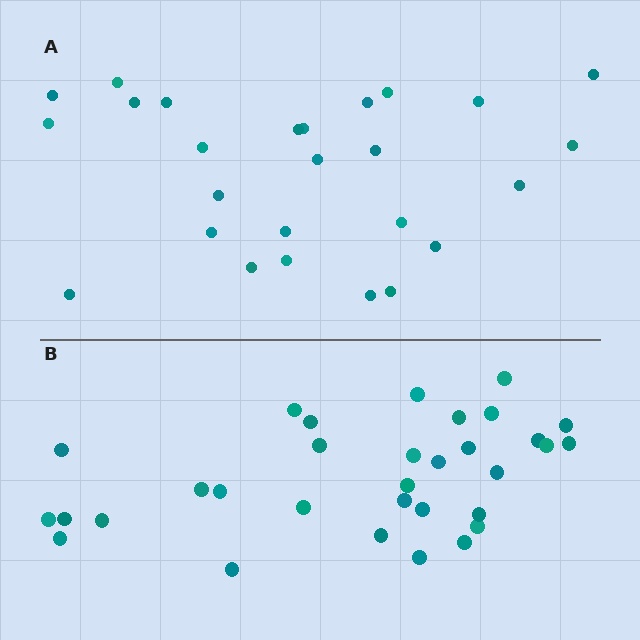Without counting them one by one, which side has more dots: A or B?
Region B (the bottom region) has more dots.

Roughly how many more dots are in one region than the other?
Region B has about 6 more dots than region A.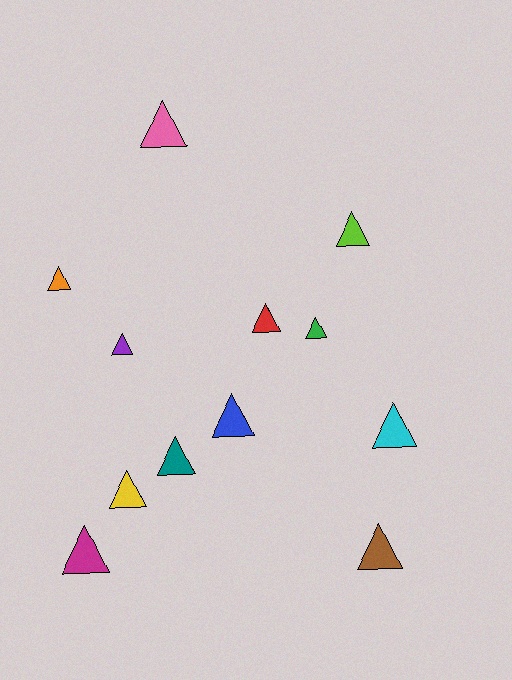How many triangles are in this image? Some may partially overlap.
There are 12 triangles.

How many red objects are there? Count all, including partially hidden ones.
There is 1 red object.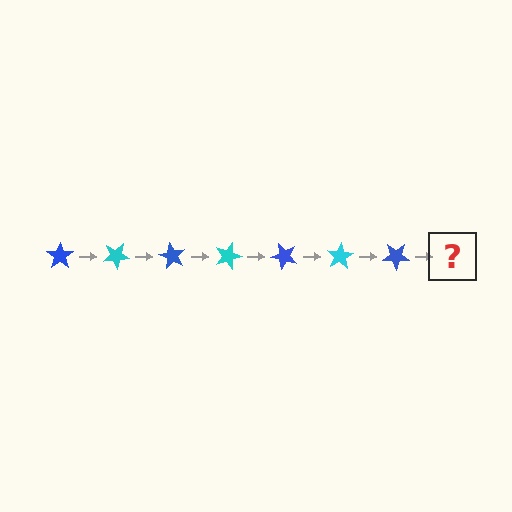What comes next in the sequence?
The next element should be a cyan star, rotated 210 degrees from the start.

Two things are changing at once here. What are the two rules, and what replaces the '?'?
The two rules are that it rotates 30 degrees each step and the color cycles through blue and cyan. The '?' should be a cyan star, rotated 210 degrees from the start.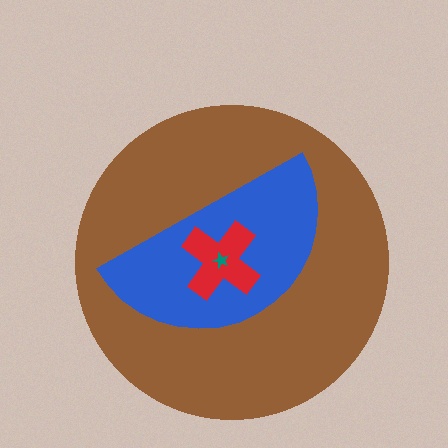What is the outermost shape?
The brown circle.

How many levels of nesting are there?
4.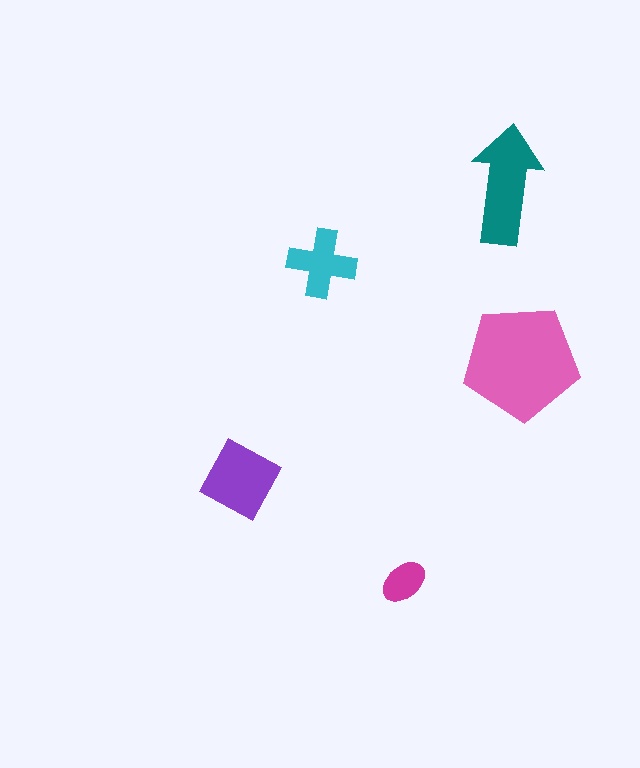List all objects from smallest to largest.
The magenta ellipse, the cyan cross, the purple diamond, the teal arrow, the pink pentagon.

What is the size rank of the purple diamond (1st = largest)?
3rd.